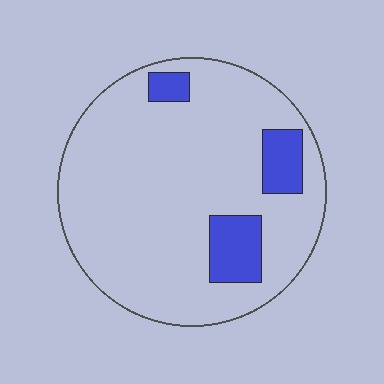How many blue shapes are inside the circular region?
3.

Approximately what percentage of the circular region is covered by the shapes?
Approximately 15%.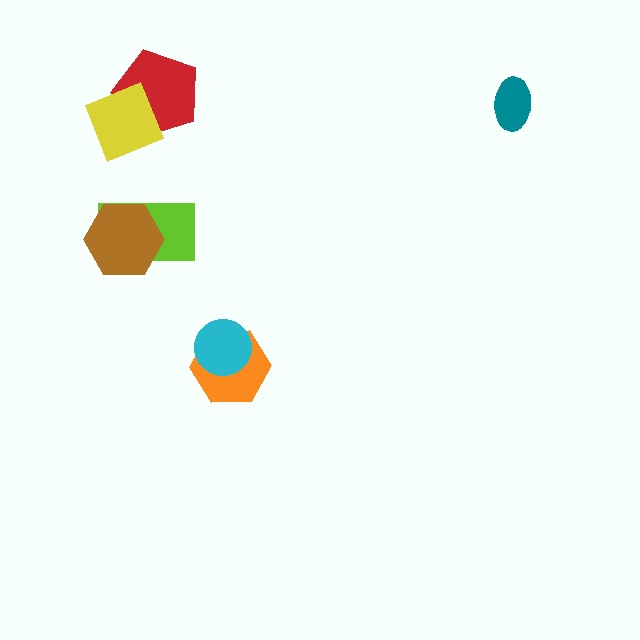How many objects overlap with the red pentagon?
1 object overlaps with the red pentagon.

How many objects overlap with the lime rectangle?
1 object overlaps with the lime rectangle.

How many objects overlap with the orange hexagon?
1 object overlaps with the orange hexagon.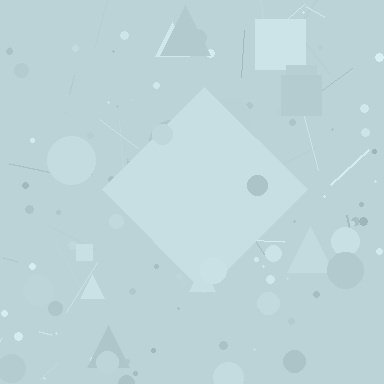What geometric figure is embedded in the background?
A diamond is embedded in the background.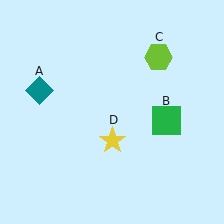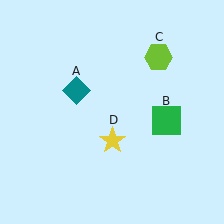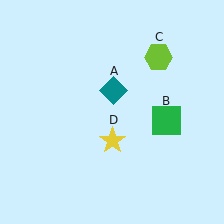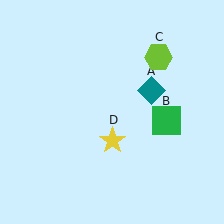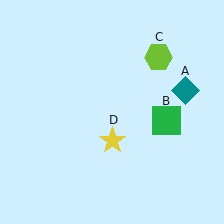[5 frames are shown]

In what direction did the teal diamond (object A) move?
The teal diamond (object A) moved right.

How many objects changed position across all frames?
1 object changed position: teal diamond (object A).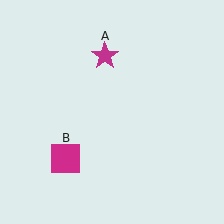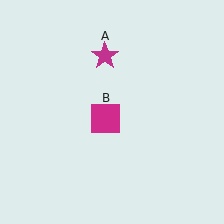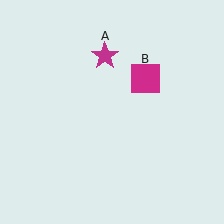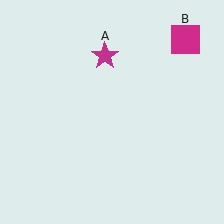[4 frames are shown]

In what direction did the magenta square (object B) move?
The magenta square (object B) moved up and to the right.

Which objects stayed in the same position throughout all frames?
Magenta star (object A) remained stationary.